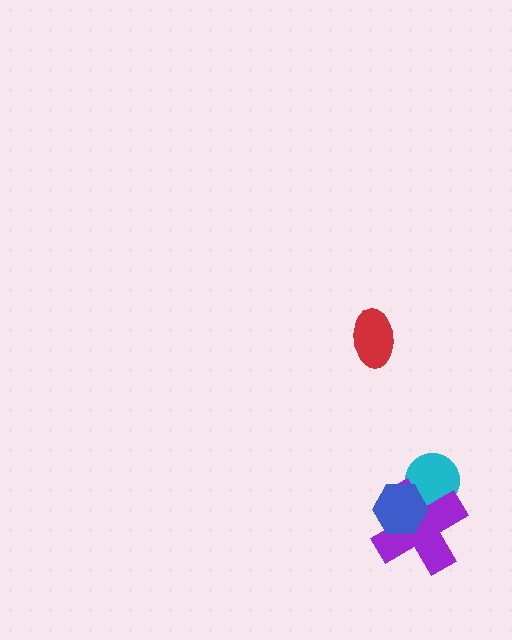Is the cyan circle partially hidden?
Yes, it is partially covered by another shape.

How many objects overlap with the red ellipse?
0 objects overlap with the red ellipse.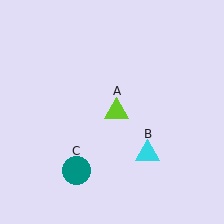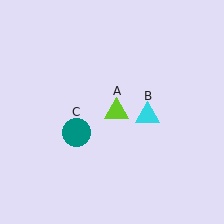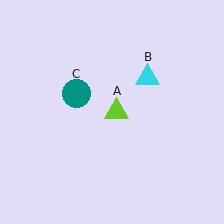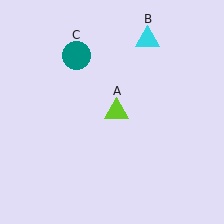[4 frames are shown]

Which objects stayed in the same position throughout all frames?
Lime triangle (object A) remained stationary.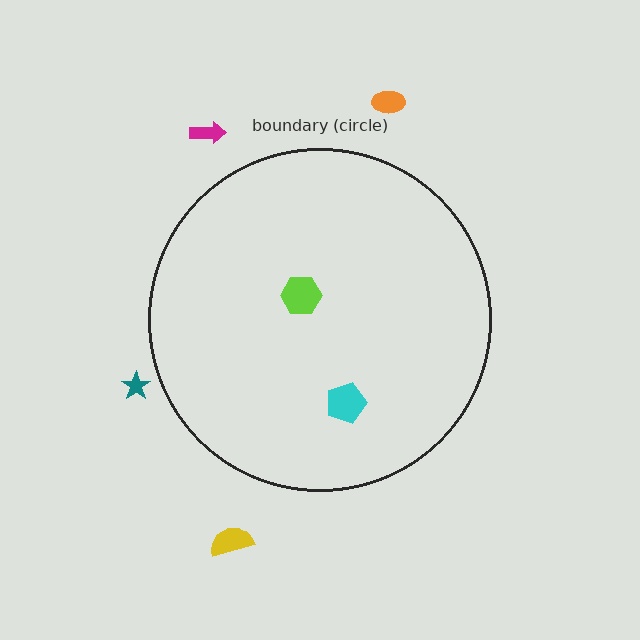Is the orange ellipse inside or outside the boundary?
Outside.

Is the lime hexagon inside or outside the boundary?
Inside.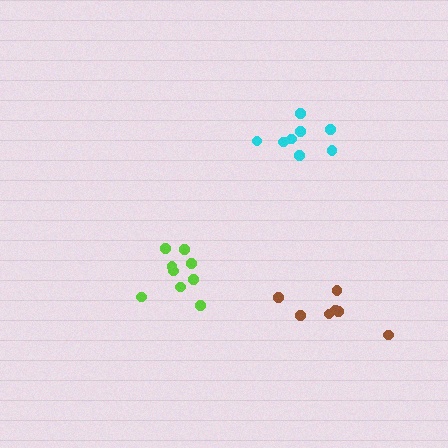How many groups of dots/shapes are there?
There are 3 groups.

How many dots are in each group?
Group 1: 8 dots, Group 2: 7 dots, Group 3: 9 dots (24 total).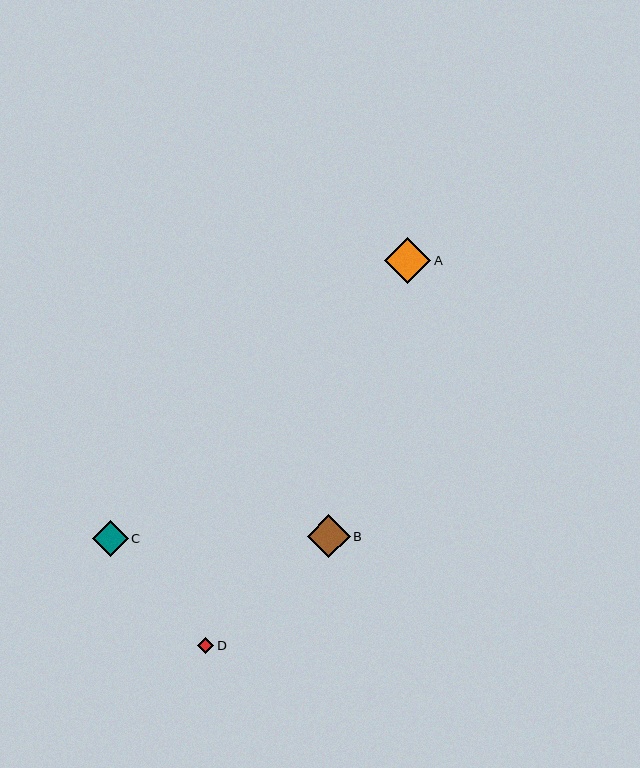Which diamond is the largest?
Diamond A is the largest with a size of approximately 46 pixels.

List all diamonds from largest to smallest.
From largest to smallest: A, B, C, D.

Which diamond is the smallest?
Diamond D is the smallest with a size of approximately 16 pixels.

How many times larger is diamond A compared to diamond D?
Diamond A is approximately 2.9 times the size of diamond D.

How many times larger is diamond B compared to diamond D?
Diamond B is approximately 2.7 times the size of diamond D.